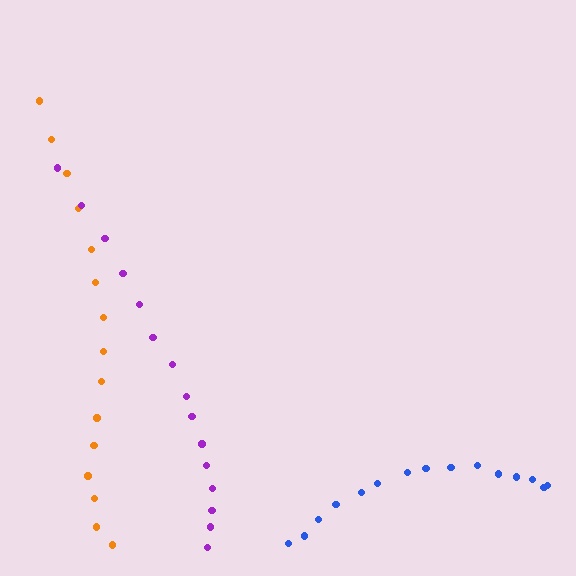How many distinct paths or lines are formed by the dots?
There are 3 distinct paths.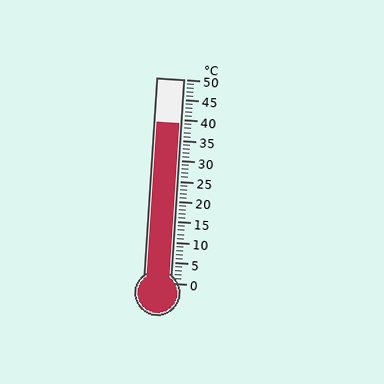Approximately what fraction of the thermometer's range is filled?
The thermometer is filled to approximately 80% of its range.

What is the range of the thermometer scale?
The thermometer scale ranges from 0°C to 50°C.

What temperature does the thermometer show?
The thermometer shows approximately 39°C.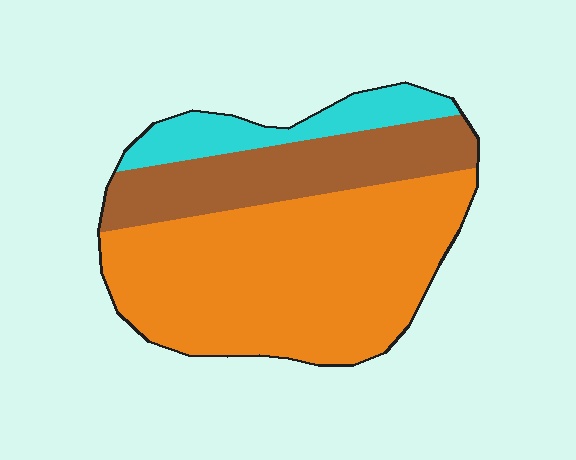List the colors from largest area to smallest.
From largest to smallest: orange, brown, cyan.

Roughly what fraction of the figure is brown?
Brown takes up between a quarter and a half of the figure.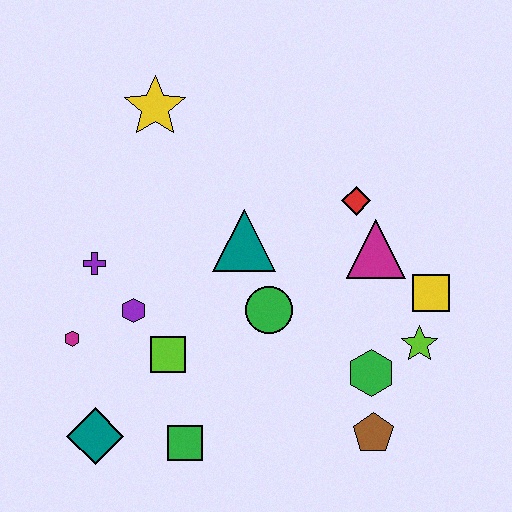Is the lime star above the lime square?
Yes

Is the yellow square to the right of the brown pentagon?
Yes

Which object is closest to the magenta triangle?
The red diamond is closest to the magenta triangle.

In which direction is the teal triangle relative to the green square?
The teal triangle is above the green square.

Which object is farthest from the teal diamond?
The yellow square is farthest from the teal diamond.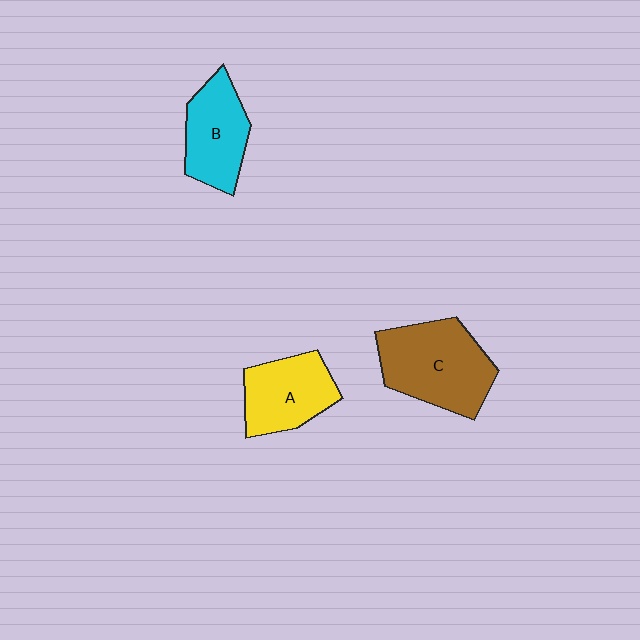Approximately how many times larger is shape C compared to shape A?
Approximately 1.4 times.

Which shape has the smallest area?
Shape B (cyan).